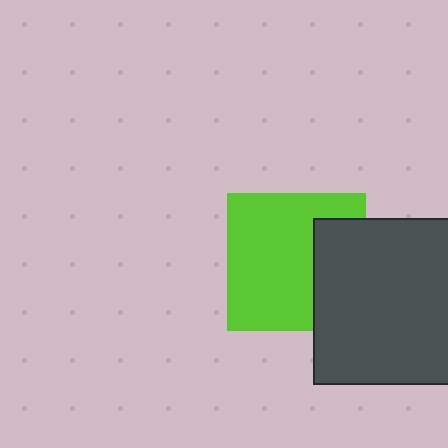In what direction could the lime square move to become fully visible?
The lime square could move left. That would shift it out from behind the dark gray square entirely.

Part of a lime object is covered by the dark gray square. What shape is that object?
It is a square.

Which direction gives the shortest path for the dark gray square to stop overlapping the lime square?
Moving right gives the shortest separation.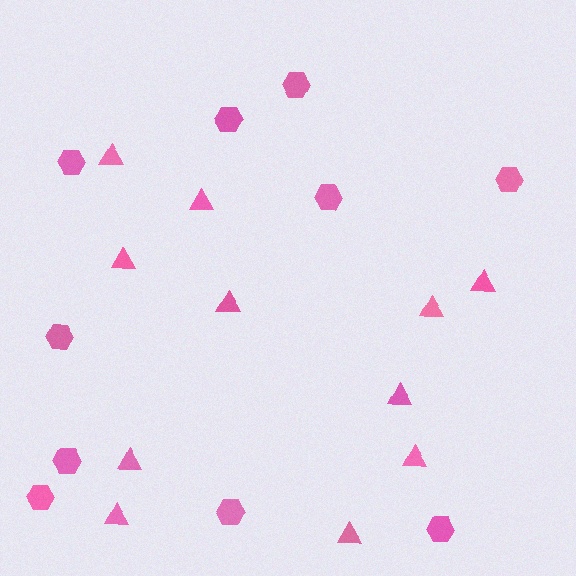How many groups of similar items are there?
There are 2 groups: one group of hexagons (10) and one group of triangles (11).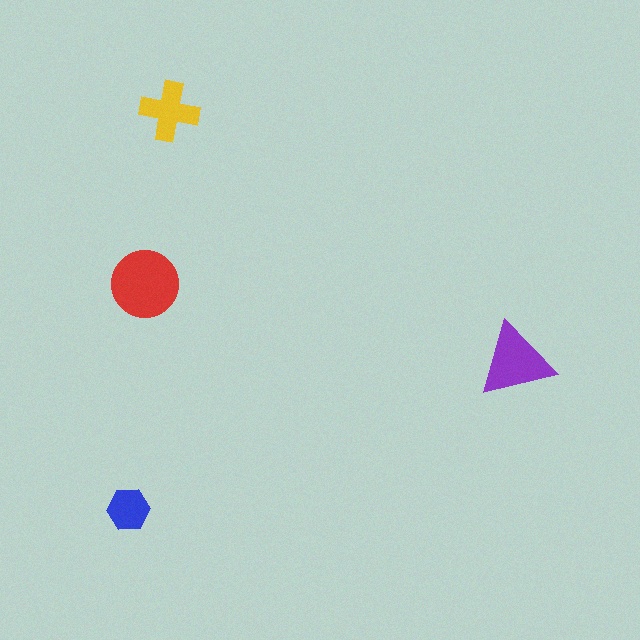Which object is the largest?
The red circle.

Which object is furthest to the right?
The purple triangle is rightmost.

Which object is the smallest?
The blue hexagon.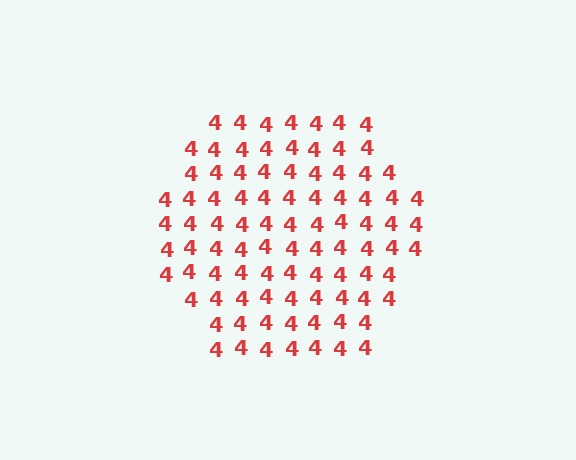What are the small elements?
The small elements are digit 4's.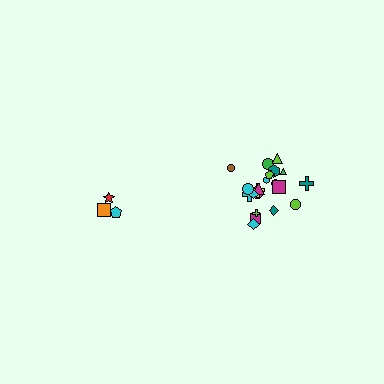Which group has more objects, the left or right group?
The right group.